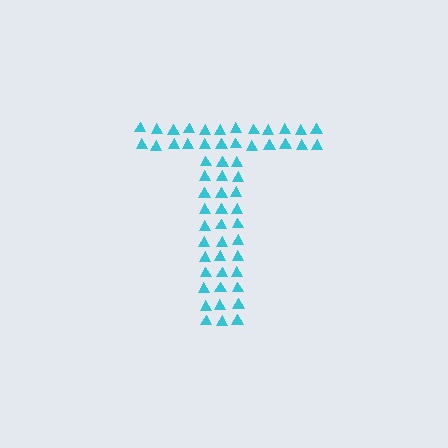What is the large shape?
The large shape is the letter T.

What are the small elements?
The small elements are triangles.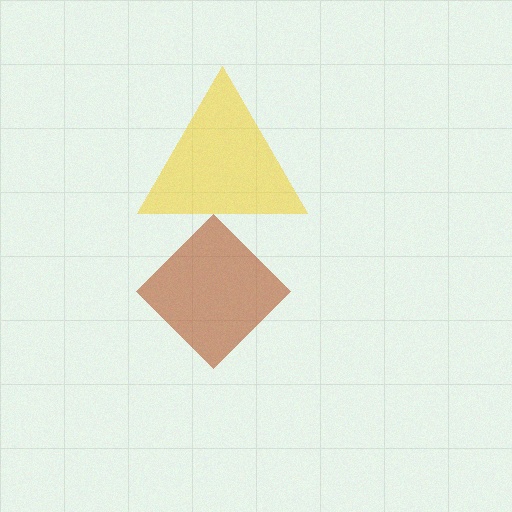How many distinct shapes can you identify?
There are 2 distinct shapes: a brown diamond, a yellow triangle.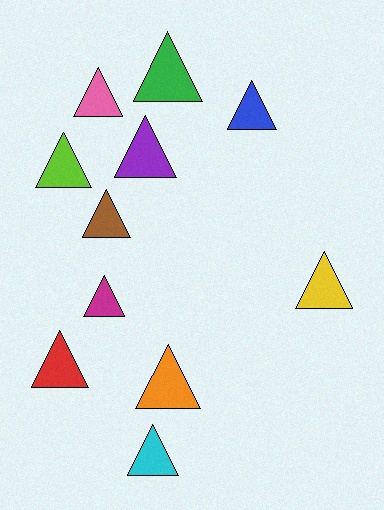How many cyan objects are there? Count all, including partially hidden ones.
There is 1 cyan object.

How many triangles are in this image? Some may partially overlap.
There are 11 triangles.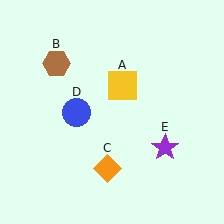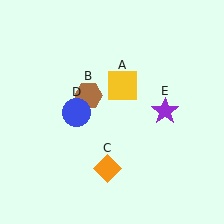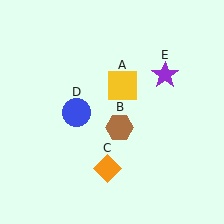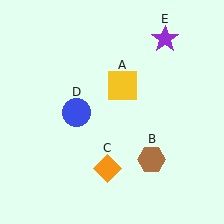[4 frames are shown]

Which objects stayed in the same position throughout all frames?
Yellow square (object A) and orange diamond (object C) and blue circle (object D) remained stationary.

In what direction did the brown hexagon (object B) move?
The brown hexagon (object B) moved down and to the right.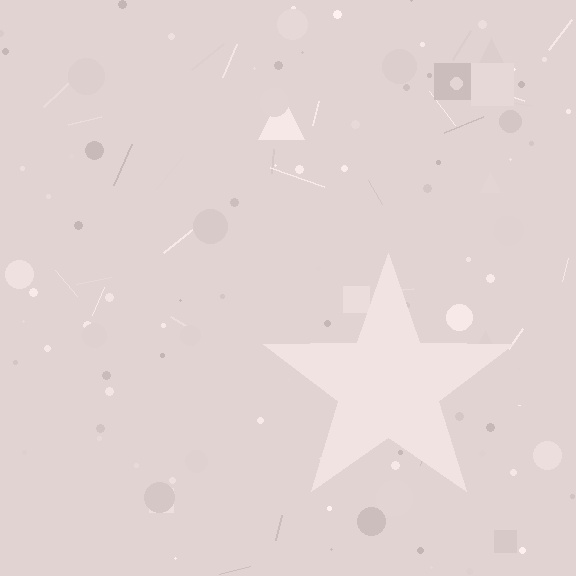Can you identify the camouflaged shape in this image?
The camouflaged shape is a star.